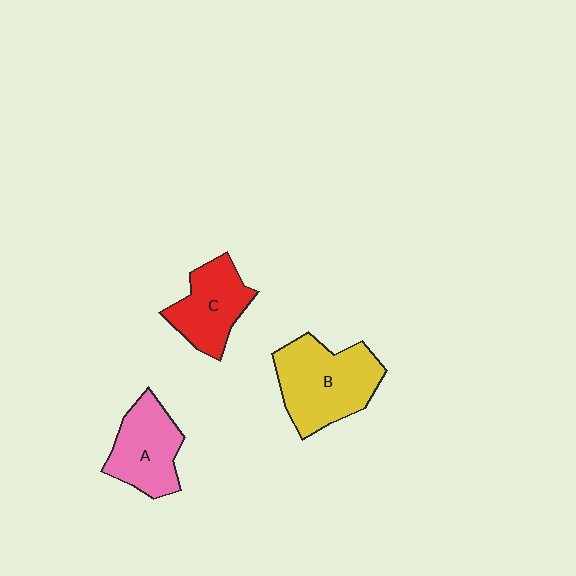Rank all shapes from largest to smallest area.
From largest to smallest: B (yellow), A (pink), C (red).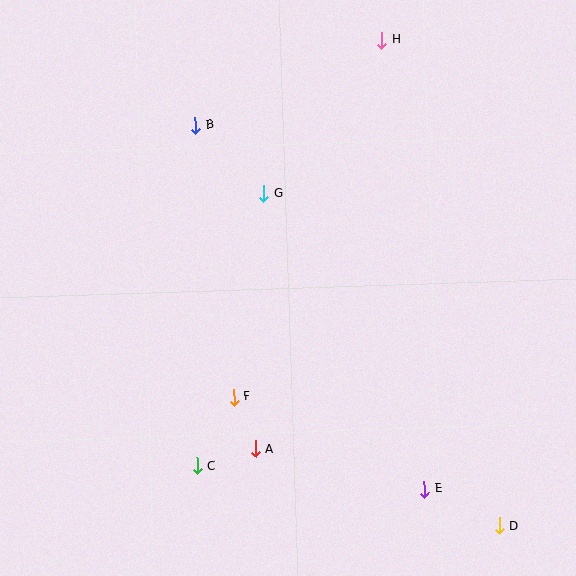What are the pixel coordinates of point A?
Point A is at (256, 449).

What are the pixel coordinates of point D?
Point D is at (499, 526).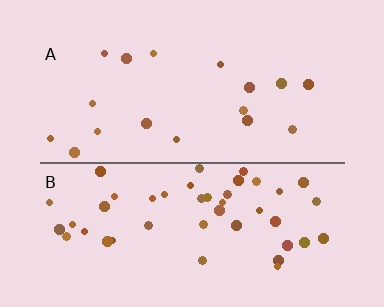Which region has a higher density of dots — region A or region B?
B (the bottom).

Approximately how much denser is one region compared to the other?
Approximately 2.7× — region B over region A.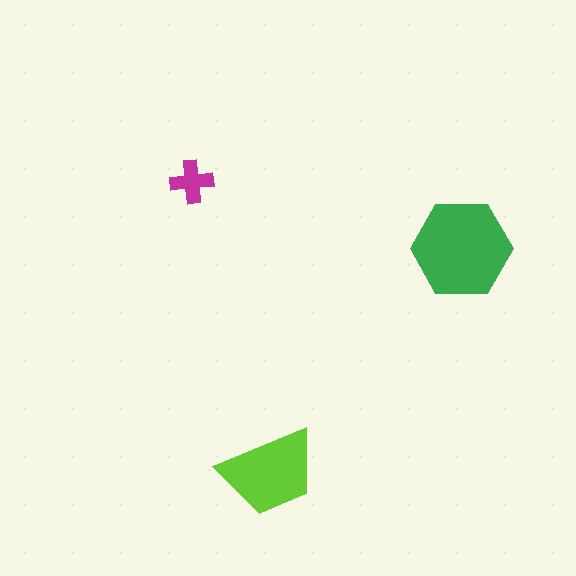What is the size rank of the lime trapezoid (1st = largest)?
2nd.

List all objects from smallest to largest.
The magenta cross, the lime trapezoid, the green hexagon.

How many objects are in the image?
There are 3 objects in the image.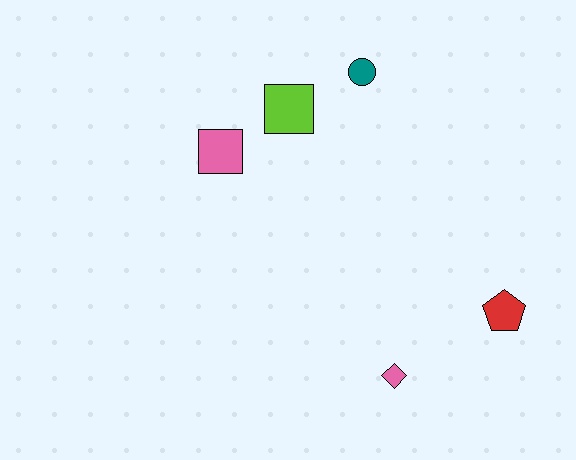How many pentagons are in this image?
There is 1 pentagon.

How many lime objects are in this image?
There is 1 lime object.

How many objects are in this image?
There are 5 objects.